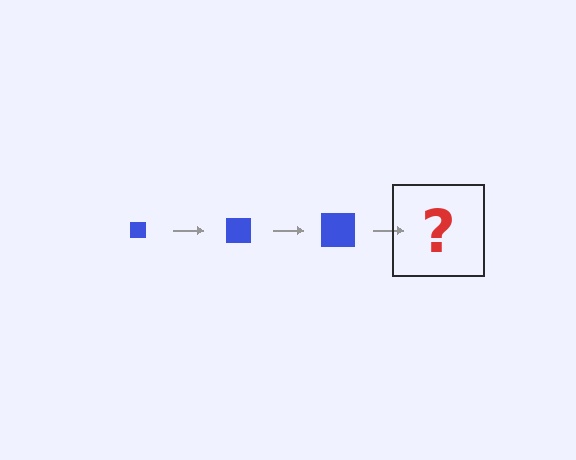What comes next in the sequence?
The next element should be a blue square, larger than the previous one.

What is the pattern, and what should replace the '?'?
The pattern is that the square gets progressively larger each step. The '?' should be a blue square, larger than the previous one.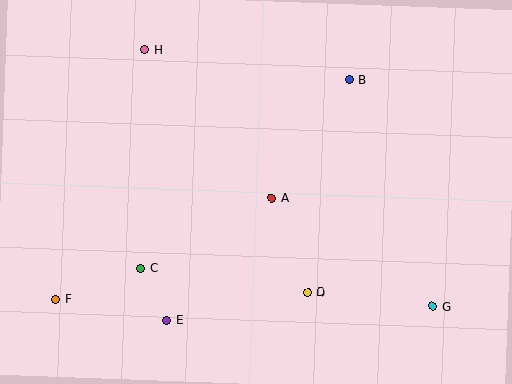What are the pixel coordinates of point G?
Point G is at (433, 306).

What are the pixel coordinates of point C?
Point C is at (141, 268).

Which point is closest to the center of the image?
Point A at (271, 198) is closest to the center.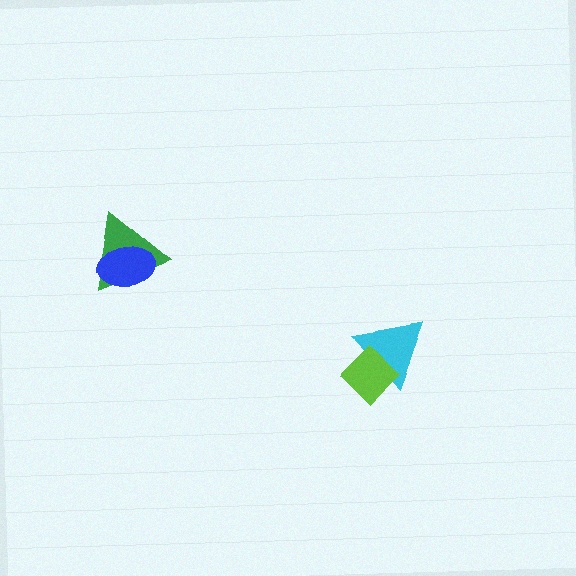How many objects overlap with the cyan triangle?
1 object overlaps with the cyan triangle.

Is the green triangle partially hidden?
Yes, it is partially covered by another shape.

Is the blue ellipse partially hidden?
No, no other shape covers it.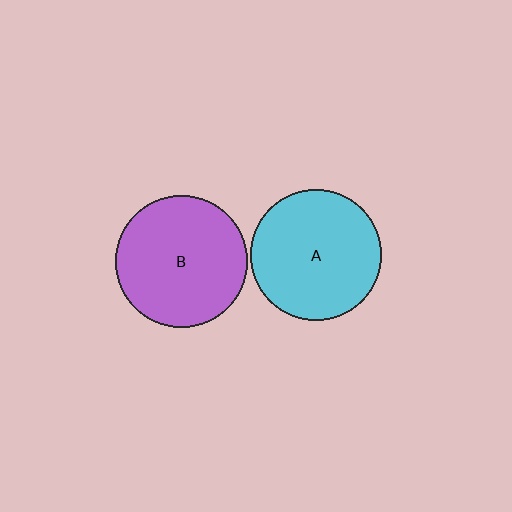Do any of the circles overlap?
No, none of the circles overlap.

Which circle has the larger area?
Circle B (purple).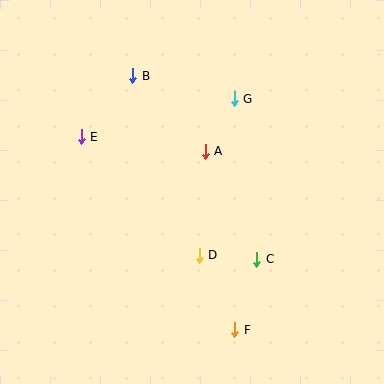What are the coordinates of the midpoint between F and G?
The midpoint between F and G is at (235, 214).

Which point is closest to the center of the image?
Point A at (205, 151) is closest to the center.